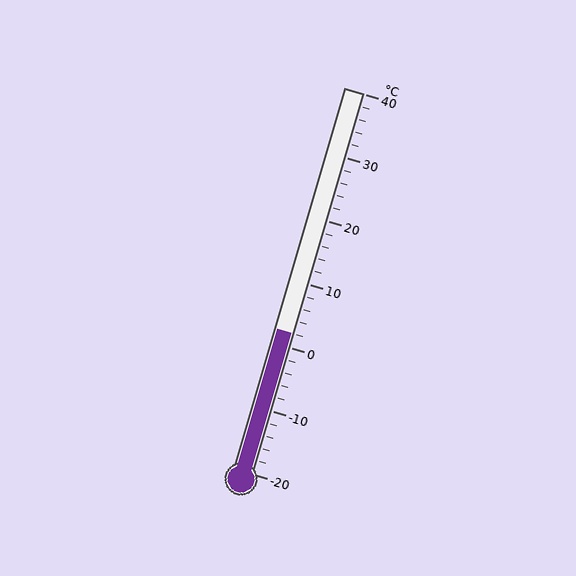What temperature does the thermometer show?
The thermometer shows approximately 2°C.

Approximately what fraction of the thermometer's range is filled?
The thermometer is filled to approximately 35% of its range.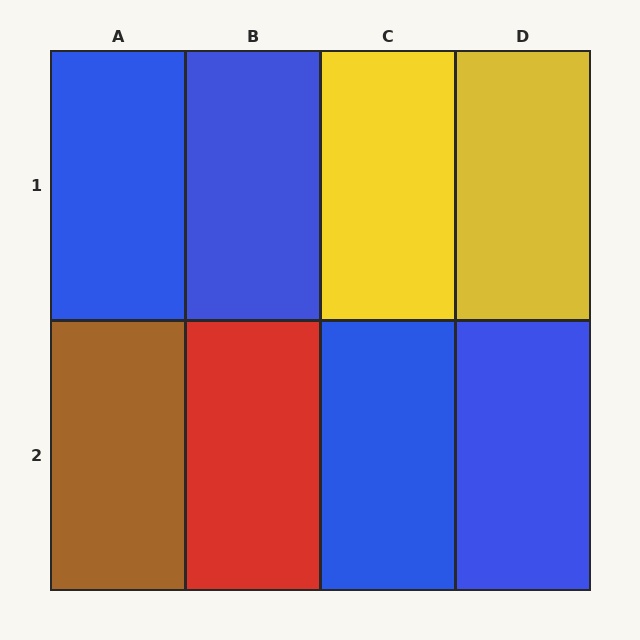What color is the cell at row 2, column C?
Blue.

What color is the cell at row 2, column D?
Blue.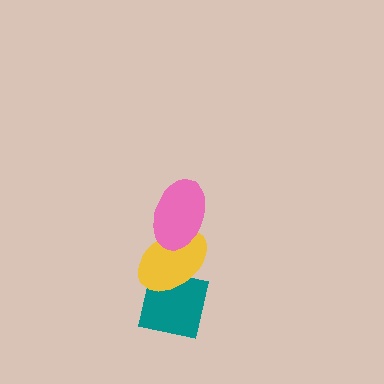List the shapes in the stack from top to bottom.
From top to bottom: the pink ellipse, the yellow ellipse, the teal square.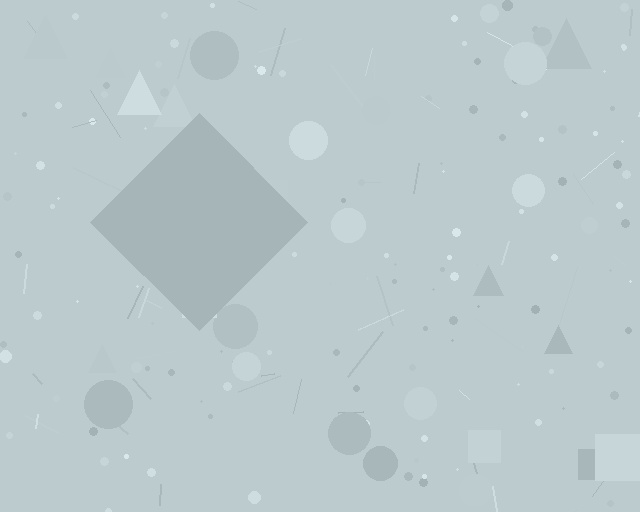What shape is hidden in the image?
A diamond is hidden in the image.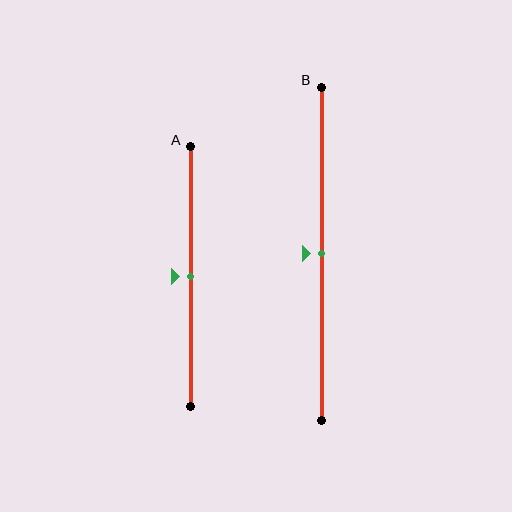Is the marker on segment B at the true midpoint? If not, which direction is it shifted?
Yes, the marker on segment B is at the true midpoint.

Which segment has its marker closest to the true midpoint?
Segment A has its marker closest to the true midpoint.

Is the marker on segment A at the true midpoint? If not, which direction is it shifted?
Yes, the marker on segment A is at the true midpoint.